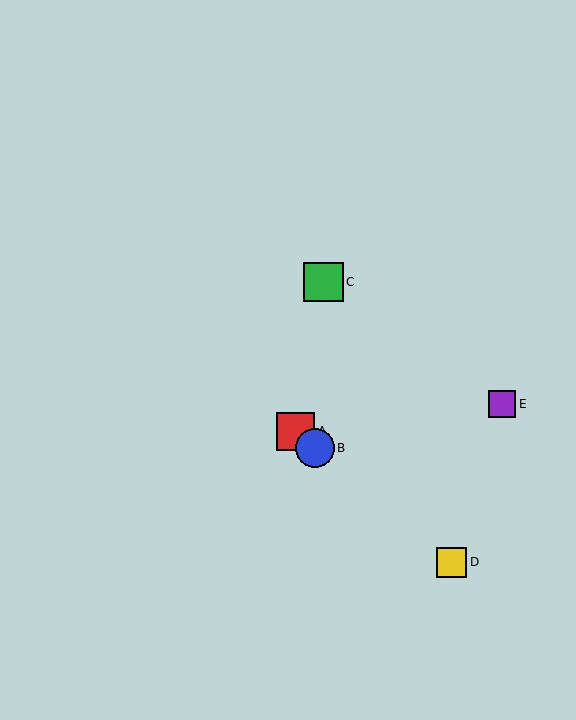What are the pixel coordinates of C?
Object C is at (323, 282).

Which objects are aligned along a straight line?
Objects A, B, D are aligned along a straight line.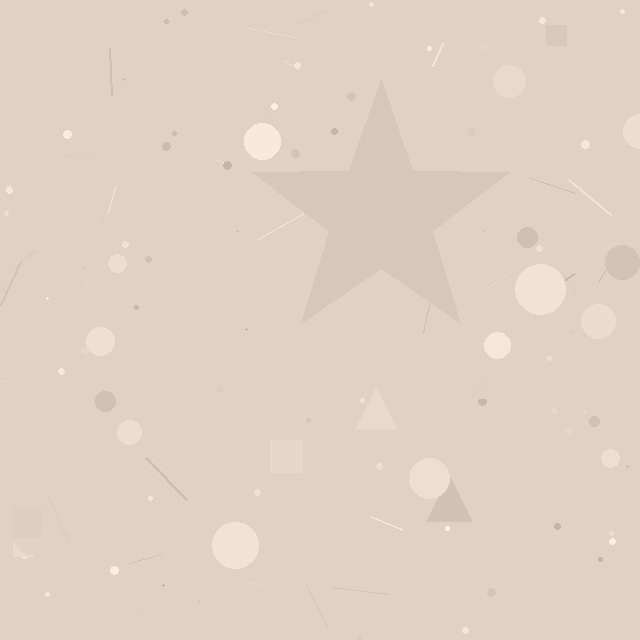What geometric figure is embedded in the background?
A star is embedded in the background.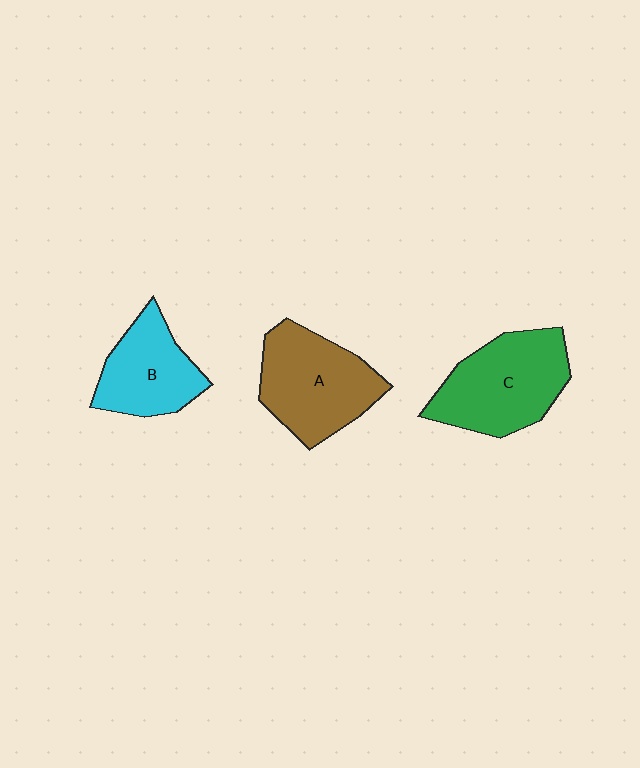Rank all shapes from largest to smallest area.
From largest to smallest: C (green), A (brown), B (cyan).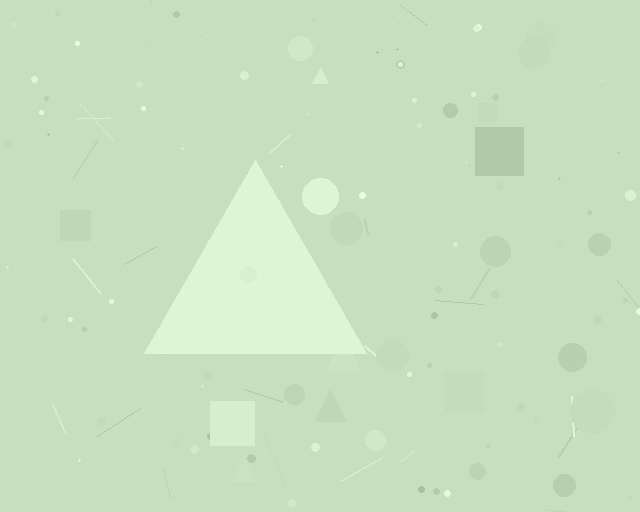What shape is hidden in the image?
A triangle is hidden in the image.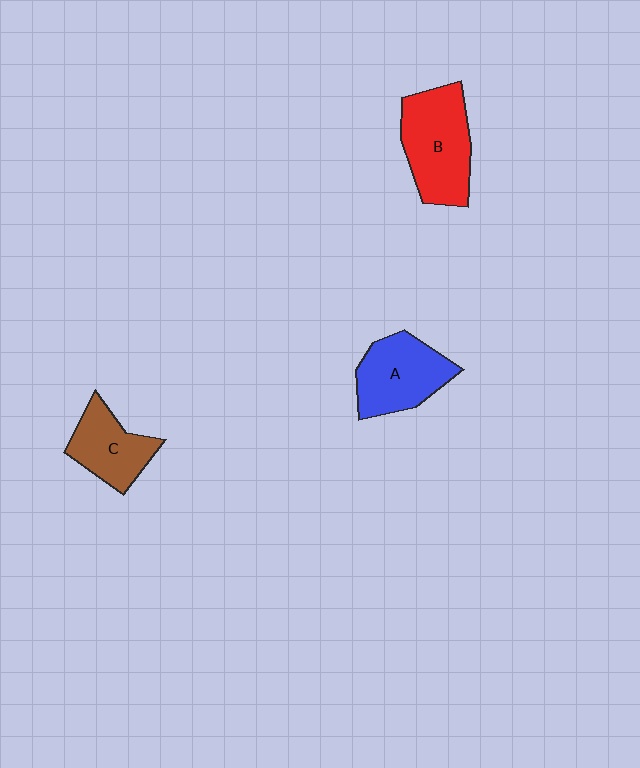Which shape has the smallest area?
Shape C (brown).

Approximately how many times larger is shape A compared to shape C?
Approximately 1.2 times.